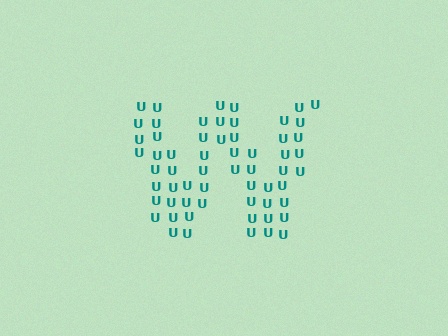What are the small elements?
The small elements are letter U's.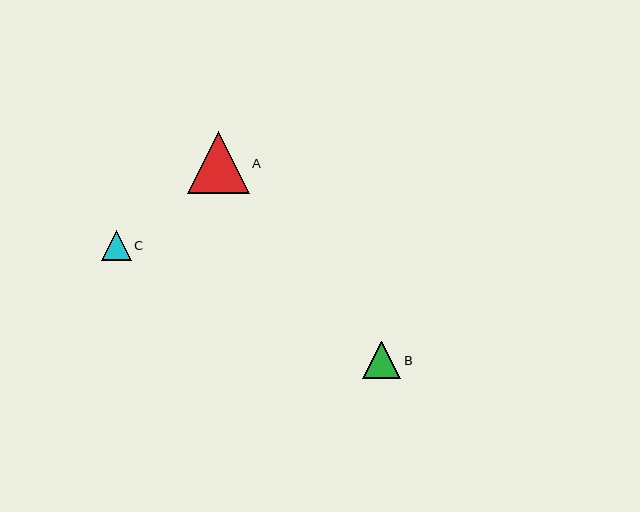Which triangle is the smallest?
Triangle C is the smallest with a size of approximately 30 pixels.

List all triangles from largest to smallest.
From largest to smallest: A, B, C.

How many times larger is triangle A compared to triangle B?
Triangle A is approximately 1.6 times the size of triangle B.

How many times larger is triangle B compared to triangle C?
Triangle B is approximately 1.3 times the size of triangle C.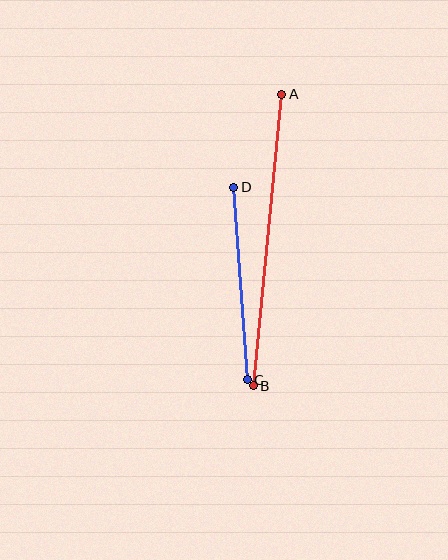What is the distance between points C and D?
The distance is approximately 193 pixels.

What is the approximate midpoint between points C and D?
The midpoint is at approximately (241, 283) pixels.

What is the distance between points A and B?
The distance is approximately 293 pixels.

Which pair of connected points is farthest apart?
Points A and B are farthest apart.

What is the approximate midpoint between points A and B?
The midpoint is at approximately (268, 240) pixels.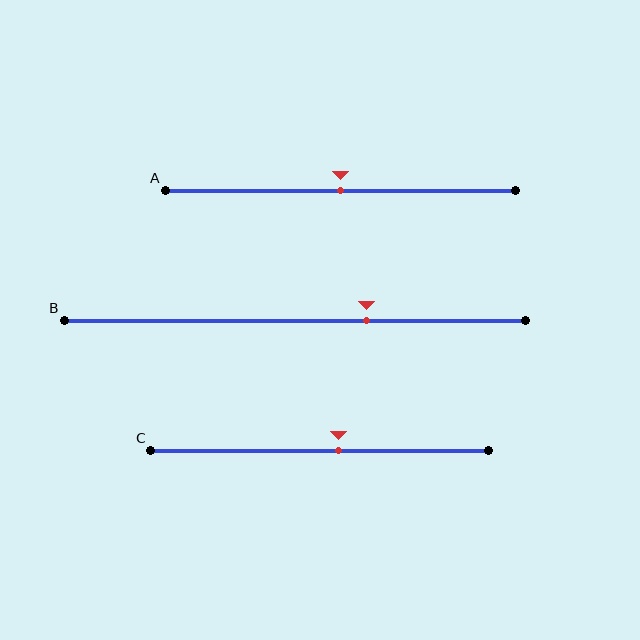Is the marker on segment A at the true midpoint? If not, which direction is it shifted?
Yes, the marker on segment A is at the true midpoint.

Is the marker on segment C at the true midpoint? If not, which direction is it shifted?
No, the marker on segment C is shifted to the right by about 6% of the segment length.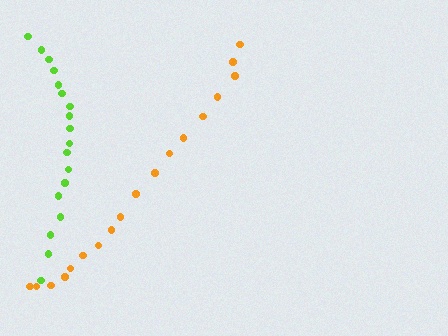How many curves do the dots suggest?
There are 2 distinct paths.